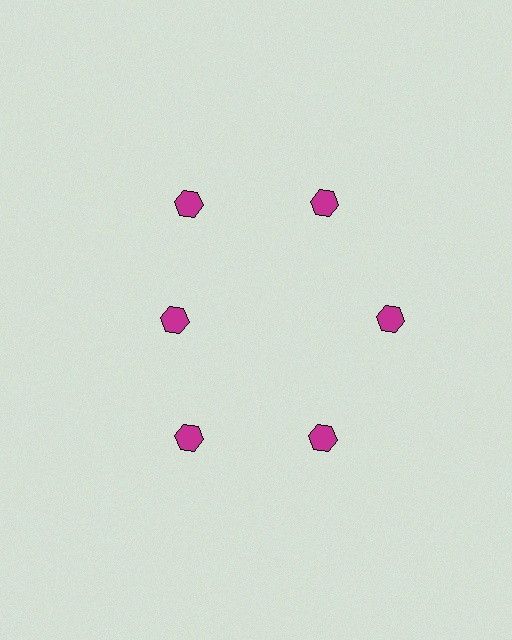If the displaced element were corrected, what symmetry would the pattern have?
It would have 6-fold rotational symmetry — the pattern would map onto itself every 60 degrees.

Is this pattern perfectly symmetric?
No. The 6 magenta hexagons are arranged in a ring, but one element near the 9 o'clock position is pulled inward toward the center, breaking the 6-fold rotational symmetry.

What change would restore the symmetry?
The symmetry would be restored by moving it outward, back onto the ring so that all 6 hexagons sit at equal angles and equal distance from the center.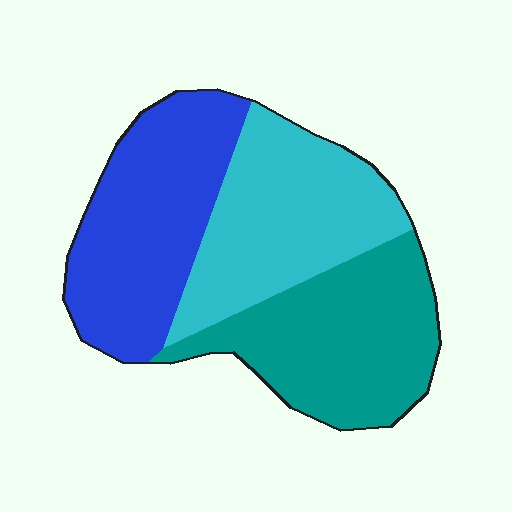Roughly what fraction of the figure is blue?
Blue takes up about one third (1/3) of the figure.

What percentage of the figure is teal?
Teal covers 34% of the figure.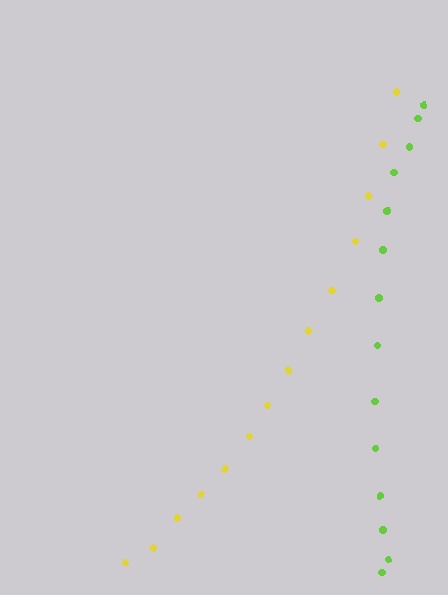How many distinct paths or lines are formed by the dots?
There are 2 distinct paths.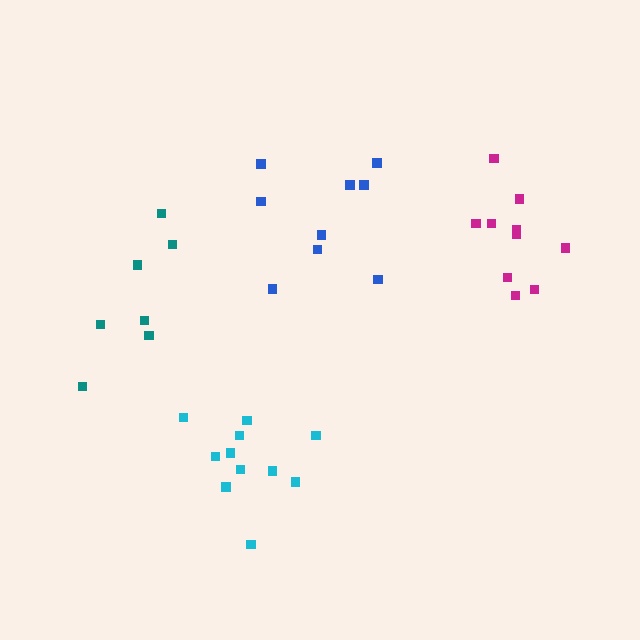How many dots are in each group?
Group 1: 7 dots, Group 2: 11 dots, Group 3: 10 dots, Group 4: 9 dots (37 total).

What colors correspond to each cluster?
The clusters are colored: teal, cyan, magenta, blue.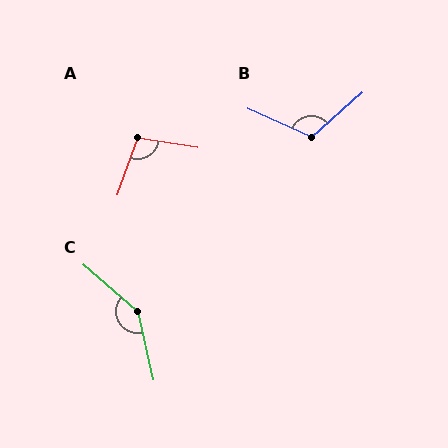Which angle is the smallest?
A, at approximately 101 degrees.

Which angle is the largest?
C, at approximately 143 degrees.